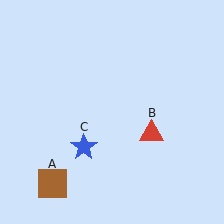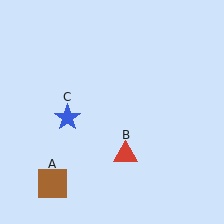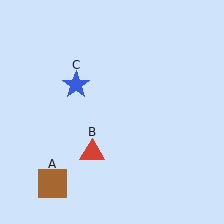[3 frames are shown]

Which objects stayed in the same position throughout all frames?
Brown square (object A) remained stationary.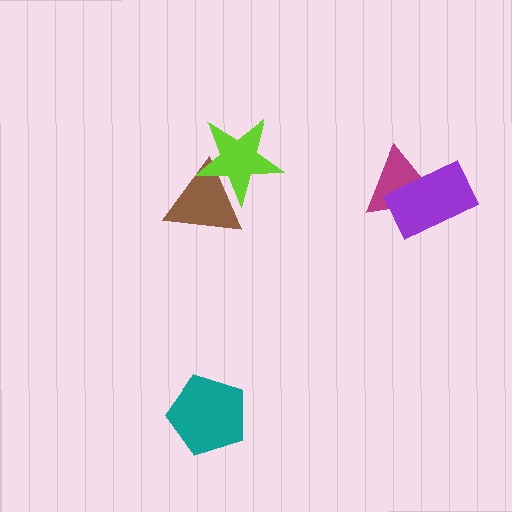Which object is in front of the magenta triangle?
The purple rectangle is in front of the magenta triangle.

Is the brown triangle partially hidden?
Yes, it is partially covered by another shape.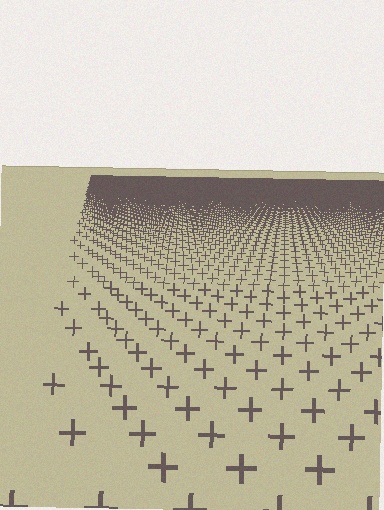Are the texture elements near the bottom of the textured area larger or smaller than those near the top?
Larger. Near the bottom, elements are closer to the viewer and appear at a bigger on-screen size.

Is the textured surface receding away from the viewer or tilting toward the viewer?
The surface is receding away from the viewer. Texture elements get smaller and denser toward the top.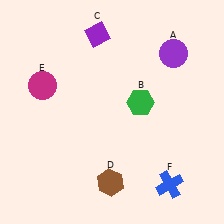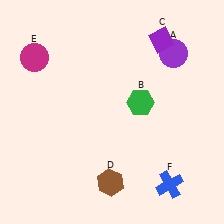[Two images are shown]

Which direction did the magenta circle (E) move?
The magenta circle (E) moved up.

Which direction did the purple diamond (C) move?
The purple diamond (C) moved right.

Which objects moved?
The objects that moved are: the purple diamond (C), the magenta circle (E).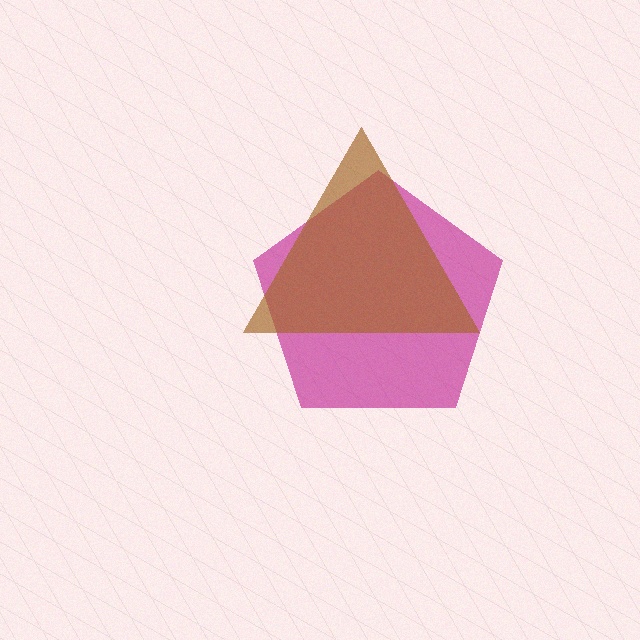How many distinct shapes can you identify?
There are 2 distinct shapes: a magenta pentagon, a brown triangle.